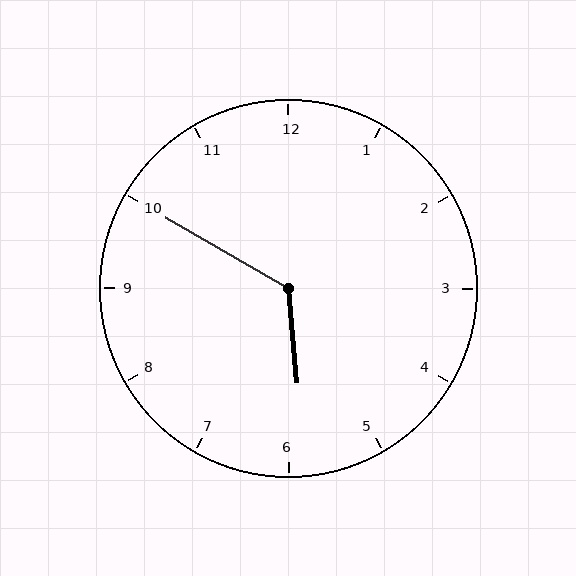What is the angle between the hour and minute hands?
Approximately 125 degrees.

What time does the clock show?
5:50.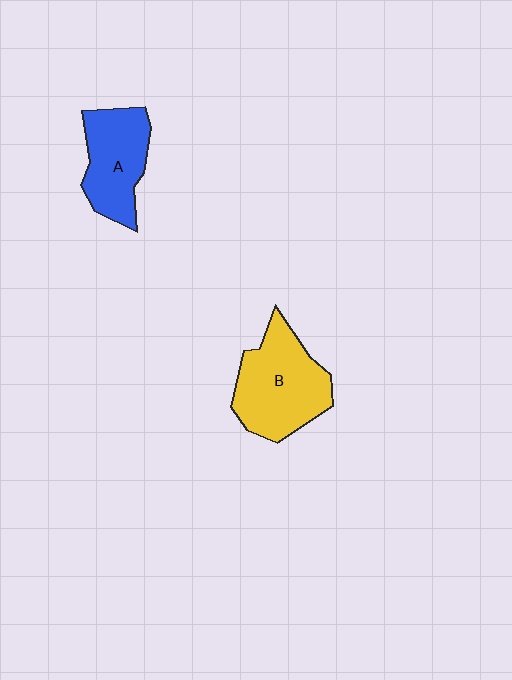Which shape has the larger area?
Shape B (yellow).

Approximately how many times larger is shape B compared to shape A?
Approximately 1.3 times.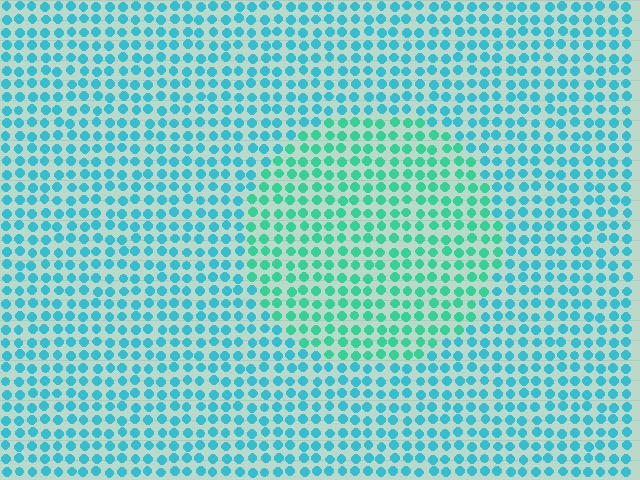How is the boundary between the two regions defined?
The boundary is defined purely by a slight shift in hue (about 30 degrees). Spacing, size, and orientation are identical on both sides.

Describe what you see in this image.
The image is filled with small cyan elements in a uniform arrangement. A circle-shaped region is visible where the elements are tinted to a slightly different hue, forming a subtle color boundary.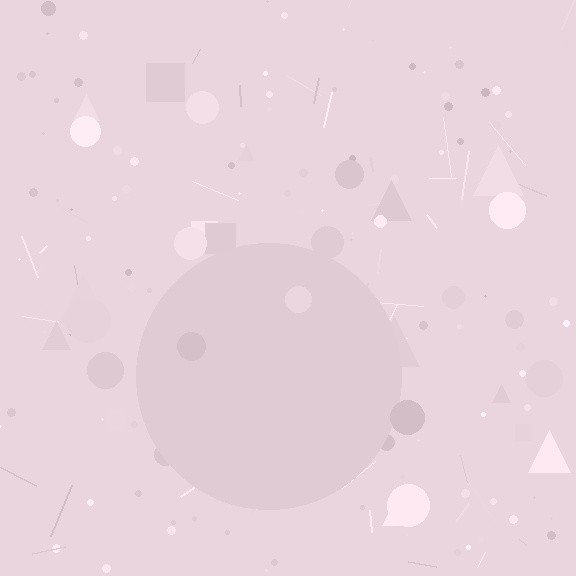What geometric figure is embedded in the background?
A circle is embedded in the background.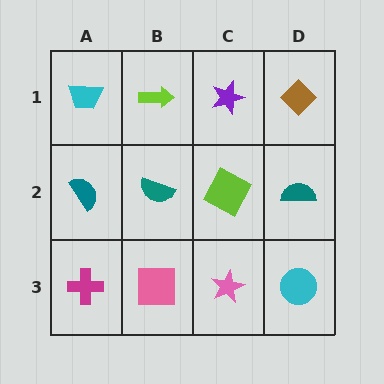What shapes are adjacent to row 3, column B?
A teal semicircle (row 2, column B), a magenta cross (row 3, column A), a pink star (row 3, column C).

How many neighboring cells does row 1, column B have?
3.